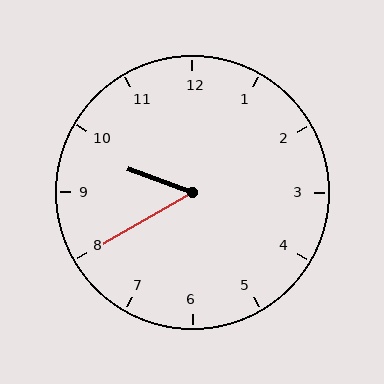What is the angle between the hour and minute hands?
Approximately 50 degrees.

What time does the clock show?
9:40.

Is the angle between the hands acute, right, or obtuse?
It is acute.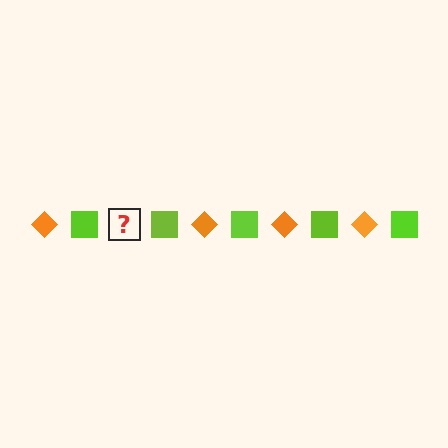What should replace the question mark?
The question mark should be replaced with an orange diamond.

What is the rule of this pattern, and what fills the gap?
The rule is that the pattern alternates between orange diamond and lime square. The gap should be filled with an orange diamond.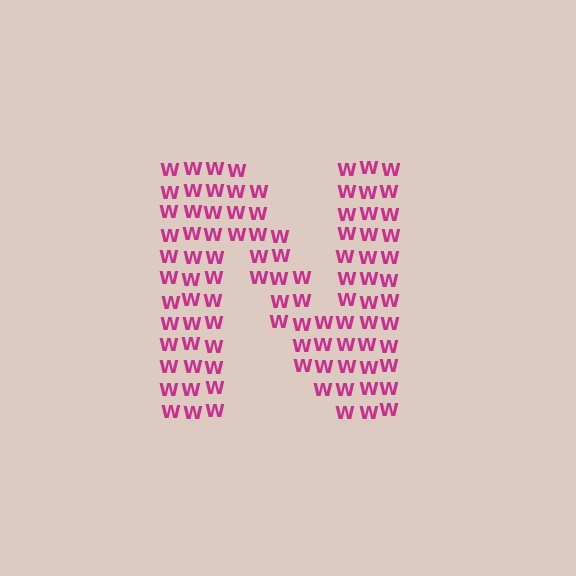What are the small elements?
The small elements are letter W's.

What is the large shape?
The large shape is the letter N.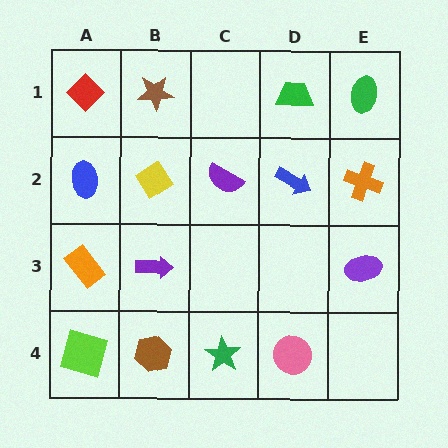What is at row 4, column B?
A brown hexagon.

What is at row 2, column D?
A blue arrow.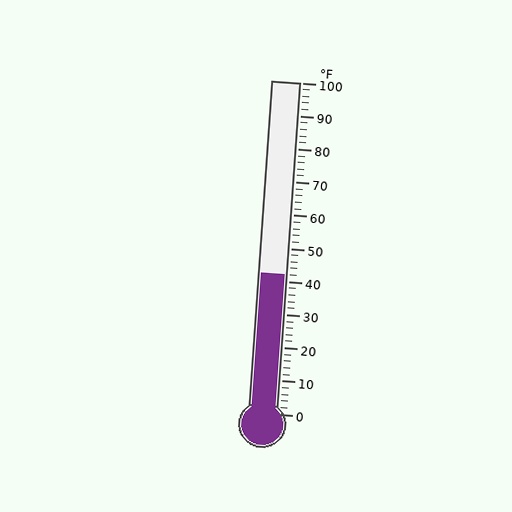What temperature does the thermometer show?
The thermometer shows approximately 42°F.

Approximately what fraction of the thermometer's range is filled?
The thermometer is filled to approximately 40% of its range.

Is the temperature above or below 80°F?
The temperature is below 80°F.